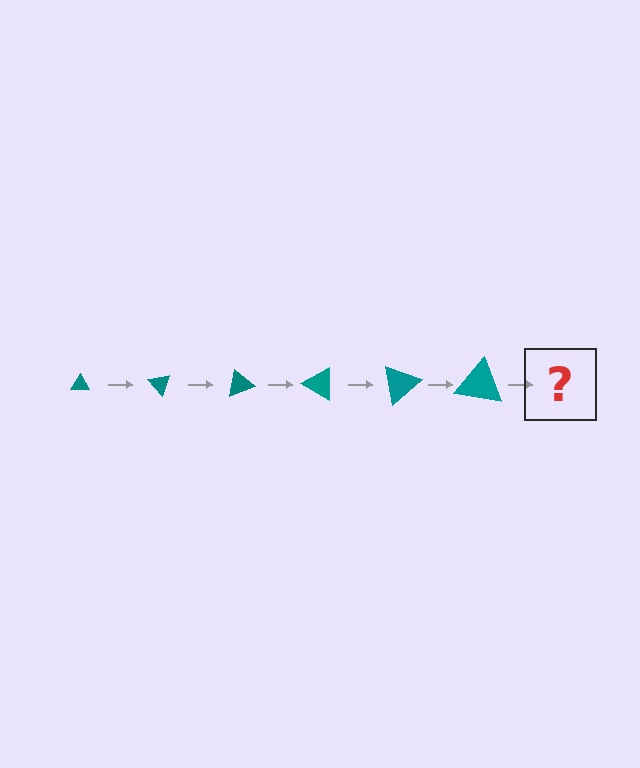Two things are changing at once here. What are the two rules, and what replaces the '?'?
The two rules are that the triangle grows larger each step and it rotates 50 degrees each step. The '?' should be a triangle, larger than the previous one and rotated 300 degrees from the start.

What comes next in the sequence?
The next element should be a triangle, larger than the previous one and rotated 300 degrees from the start.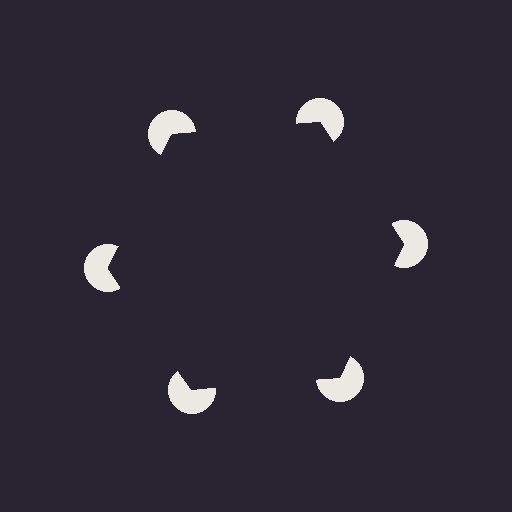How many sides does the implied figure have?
6 sides.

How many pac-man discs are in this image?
There are 6 — one at each vertex of the illusory hexagon.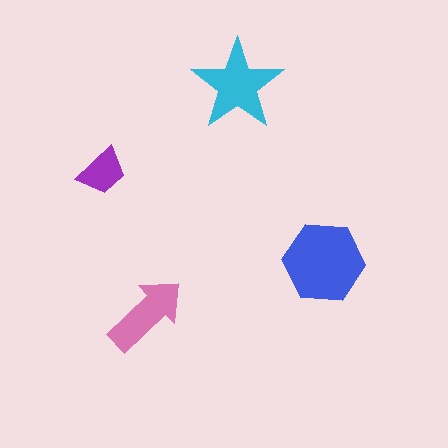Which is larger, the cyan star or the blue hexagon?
The blue hexagon.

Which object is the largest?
The blue hexagon.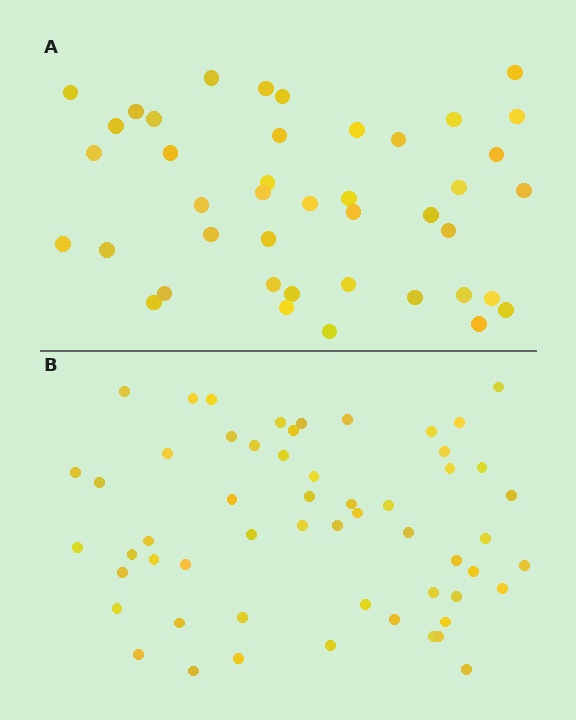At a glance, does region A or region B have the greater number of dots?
Region B (the bottom region) has more dots.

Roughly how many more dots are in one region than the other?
Region B has approximately 15 more dots than region A.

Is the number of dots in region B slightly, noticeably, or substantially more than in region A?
Region B has noticeably more, but not dramatically so. The ratio is roughly 1.3 to 1.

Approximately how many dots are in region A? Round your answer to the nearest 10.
About 40 dots. (The exact count is 42, which rounds to 40.)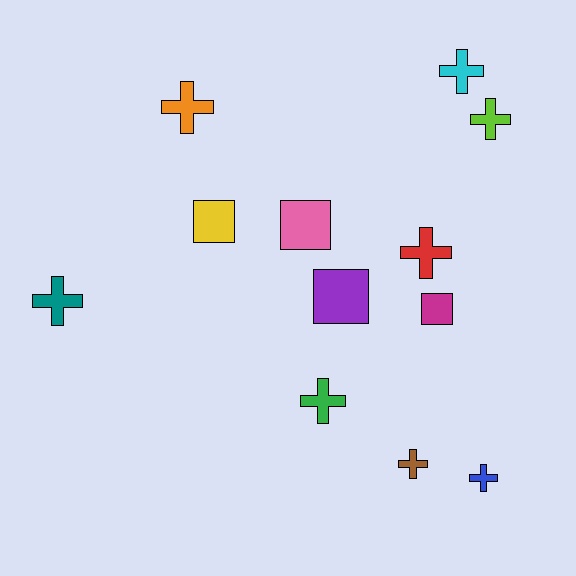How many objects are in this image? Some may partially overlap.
There are 12 objects.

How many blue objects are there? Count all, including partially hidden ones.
There is 1 blue object.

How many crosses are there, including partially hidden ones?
There are 8 crosses.